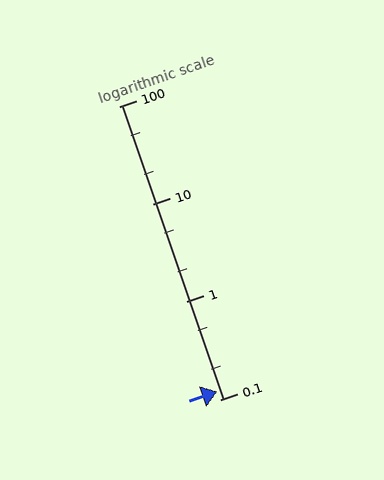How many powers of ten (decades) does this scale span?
The scale spans 3 decades, from 0.1 to 100.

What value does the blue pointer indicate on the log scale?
The pointer indicates approximately 0.12.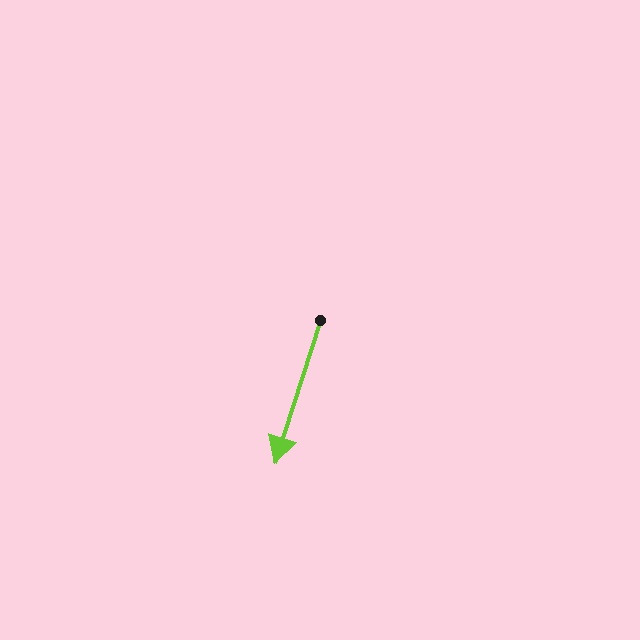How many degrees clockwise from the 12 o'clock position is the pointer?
Approximately 198 degrees.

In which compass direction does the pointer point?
South.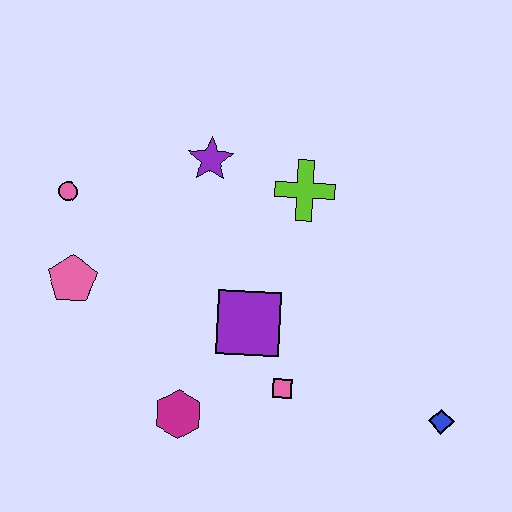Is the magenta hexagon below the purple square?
Yes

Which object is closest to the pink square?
The purple square is closest to the pink square.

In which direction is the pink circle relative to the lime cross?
The pink circle is to the left of the lime cross.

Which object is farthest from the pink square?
The pink circle is farthest from the pink square.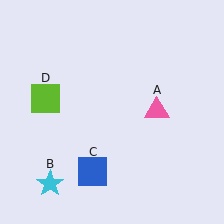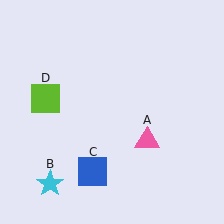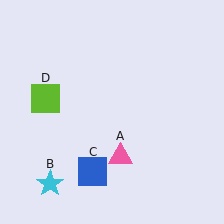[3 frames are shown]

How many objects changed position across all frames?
1 object changed position: pink triangle (object A).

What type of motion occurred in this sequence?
The pink triangle (object A) rotated clockwise around the center of the scene.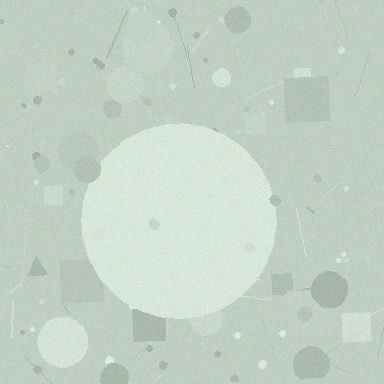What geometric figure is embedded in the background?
A circle is embedded in the background.